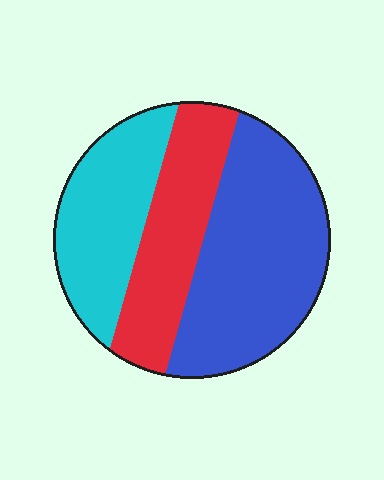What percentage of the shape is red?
Red covers about 25% of the shape.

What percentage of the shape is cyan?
Cyan takes up between a quarter and a half of the shape.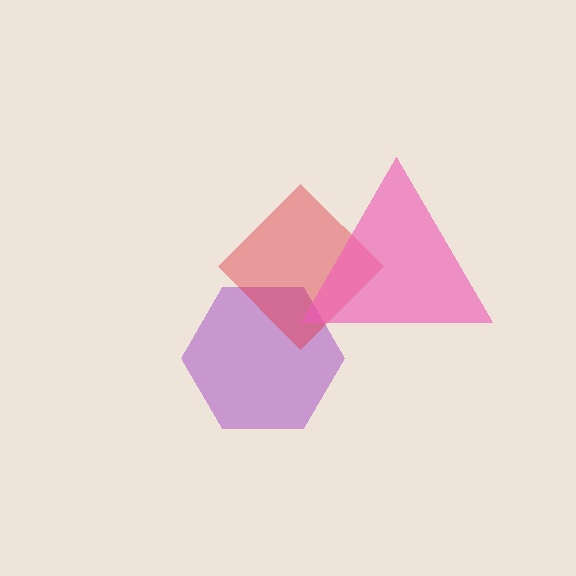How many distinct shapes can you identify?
There are 3 distinct shapes: a purple hexagon, a red diamond, a pink triangle.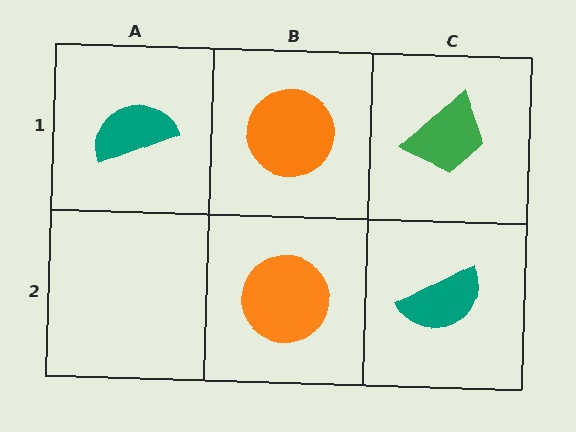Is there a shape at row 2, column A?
No, that cell is empty.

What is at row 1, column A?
A teal semicircle.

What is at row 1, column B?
An orange circle.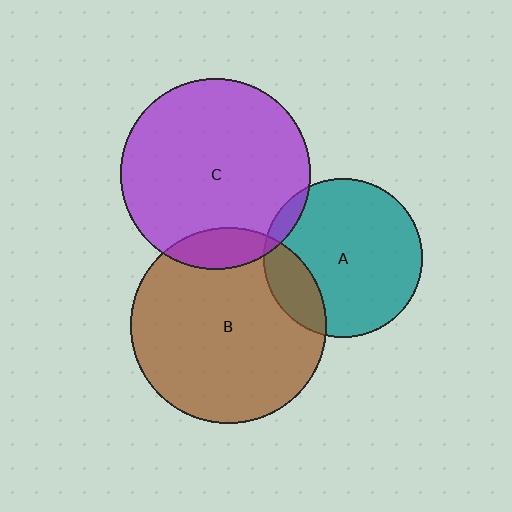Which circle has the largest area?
Circle B (brown).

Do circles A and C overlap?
Yes.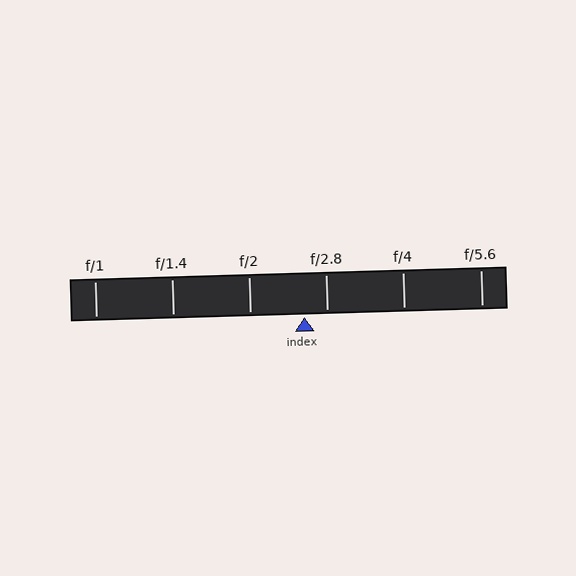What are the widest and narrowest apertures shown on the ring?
The widest aperture shown is f/1 and the narrowest is f/5.6.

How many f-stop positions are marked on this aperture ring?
There are 6 f-stop positions marked.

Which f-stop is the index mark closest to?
The index mark is closest to f/2.8.